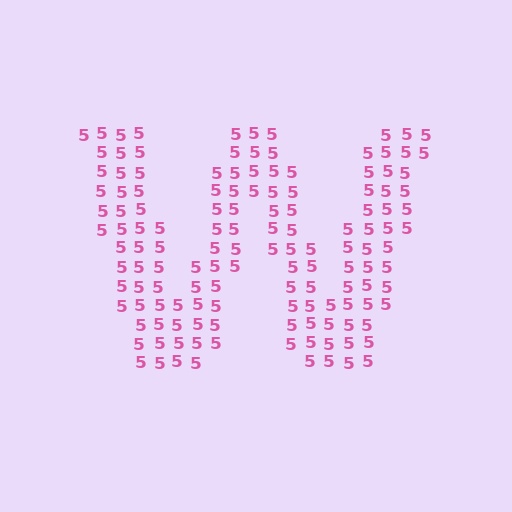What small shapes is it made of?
It is made of small digit 5's.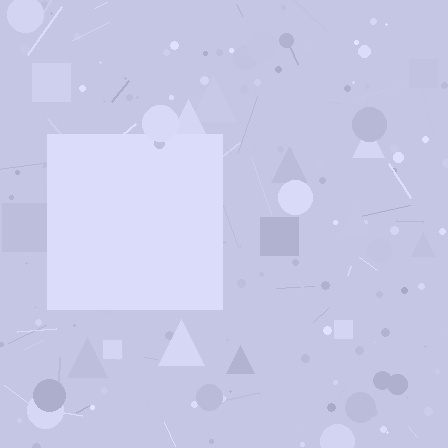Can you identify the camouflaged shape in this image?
The camouflaged shape is a square.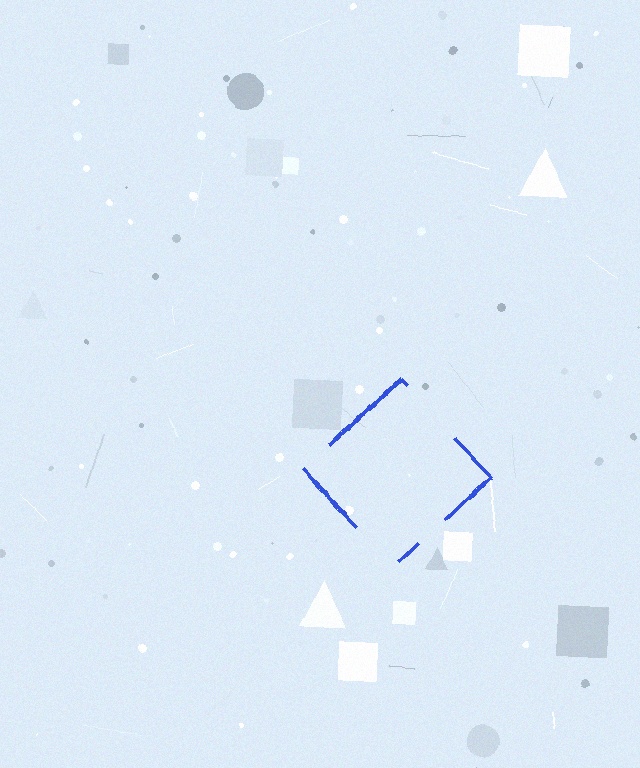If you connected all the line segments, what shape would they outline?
They would outline a diamond.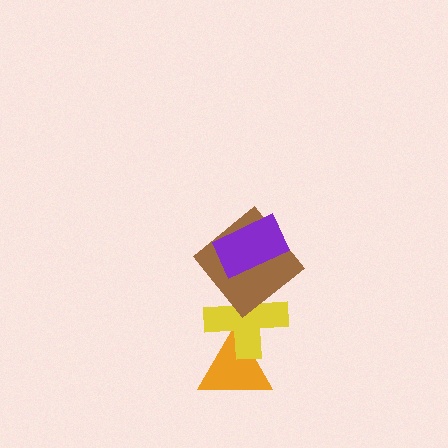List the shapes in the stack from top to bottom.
From top to bottom: the purple rectangle, the brown diamond, the yellow cross, the orange triangle.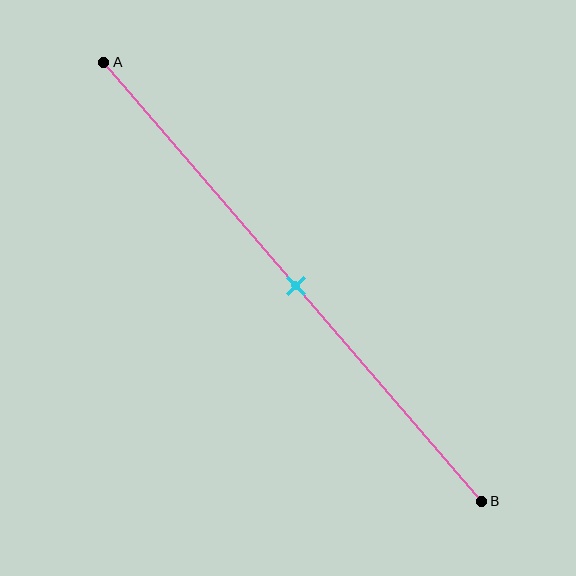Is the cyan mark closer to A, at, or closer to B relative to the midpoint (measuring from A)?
The cyan mark is approximately at the midpoint of segment AB.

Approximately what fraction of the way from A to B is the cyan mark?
The cyan mark is approximately 50% of the way from A to B.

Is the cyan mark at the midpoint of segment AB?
Yes, the mark is approximately at the midpoint.